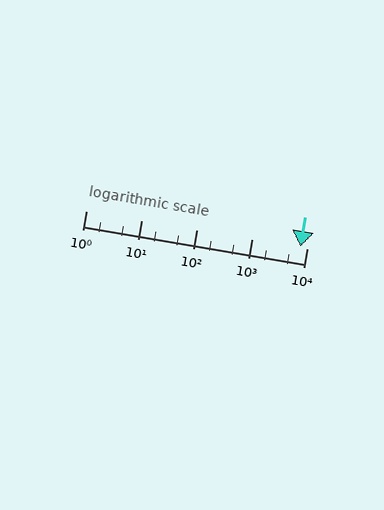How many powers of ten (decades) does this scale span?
The scale spans 4 decades, from 1 to 10000.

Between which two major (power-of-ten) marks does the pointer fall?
The pointer is between 1000 and 10000.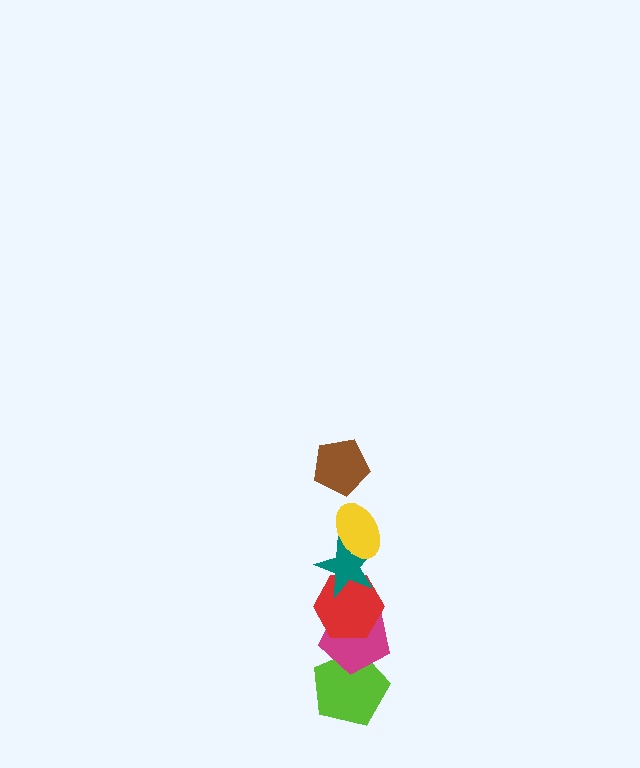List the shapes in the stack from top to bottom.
From top to bottom: the brown pentagon, the yellow ellipse, the teal star, the red hexagon, the magenta pentagon, the lime pentagon.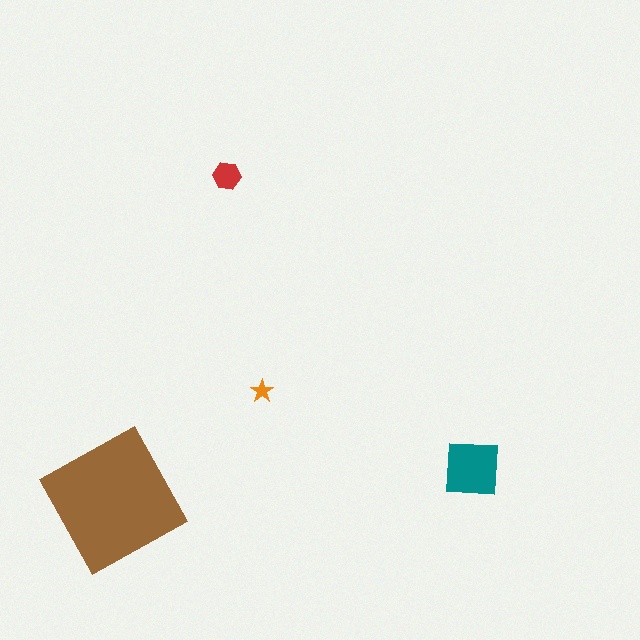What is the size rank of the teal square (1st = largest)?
2nd.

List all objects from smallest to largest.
The orange star, the red hexagon, the teal square, the brown square.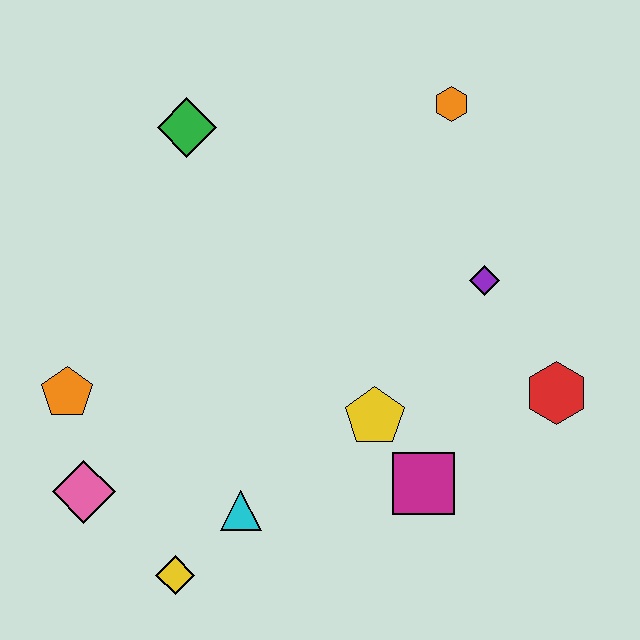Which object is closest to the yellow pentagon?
The magenta square is closest to the yellow pentagon.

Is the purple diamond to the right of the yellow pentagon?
Yes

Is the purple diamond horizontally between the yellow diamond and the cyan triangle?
No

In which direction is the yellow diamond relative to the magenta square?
The yellow diamond is to the left of the magenta square.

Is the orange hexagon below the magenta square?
No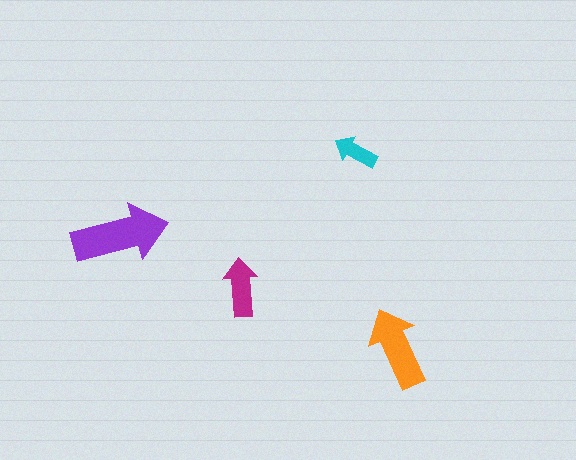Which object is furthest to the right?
The orange arrow is rightmost.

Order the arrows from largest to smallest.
the purple one, the orange one, the magenta one, the cyan one.